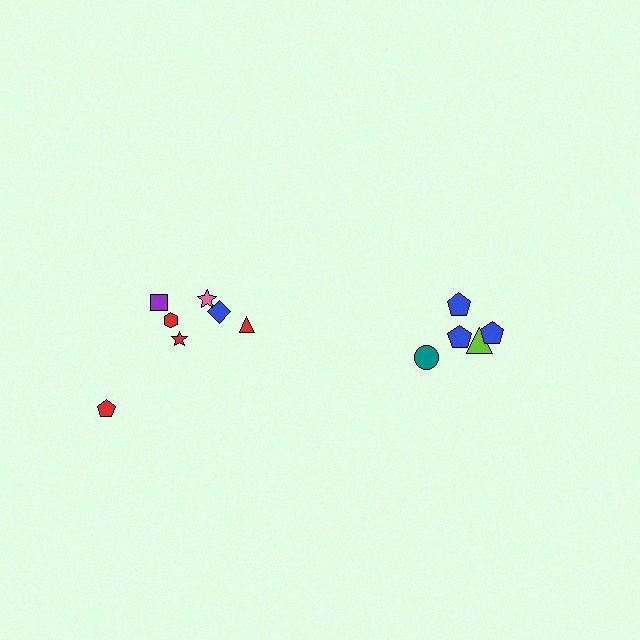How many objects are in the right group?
There are 5 objects.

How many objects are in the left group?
There are 7 objects.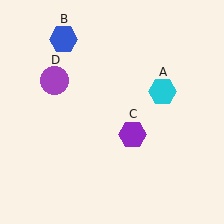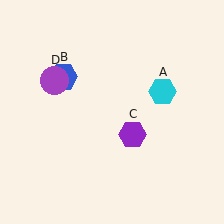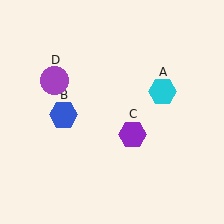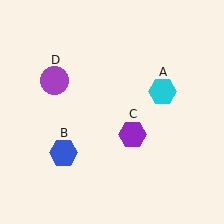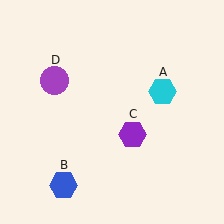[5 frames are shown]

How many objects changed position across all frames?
1 object changed position: blue hexagon (object B).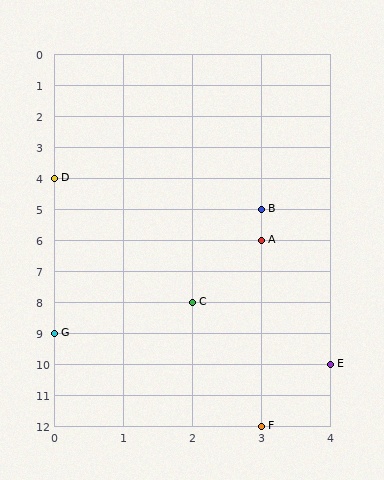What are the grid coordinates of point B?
Point B is at grid coordinates (3, 5).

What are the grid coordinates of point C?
Point C is at grid coordinates (2, 8).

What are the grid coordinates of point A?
Point A is at grid coordinates (3, 6).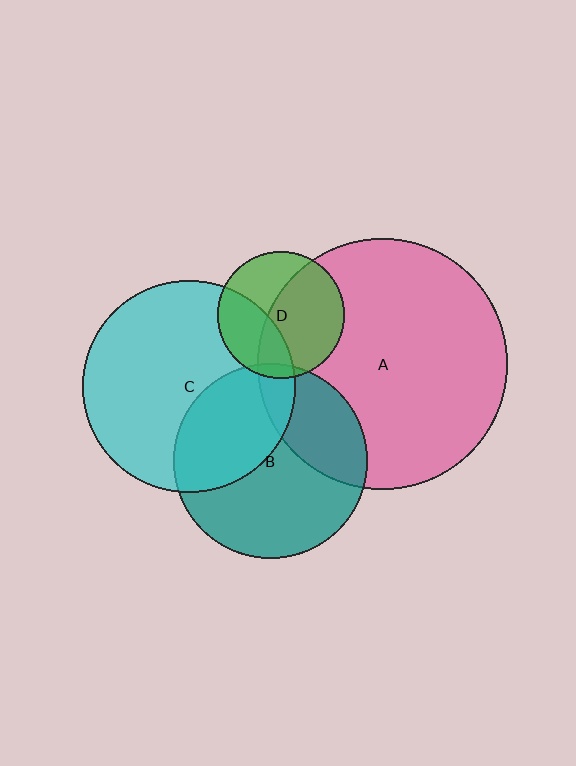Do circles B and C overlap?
Yes.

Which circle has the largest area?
Circle A (pink).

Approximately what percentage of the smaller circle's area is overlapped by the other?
Approximately 40%.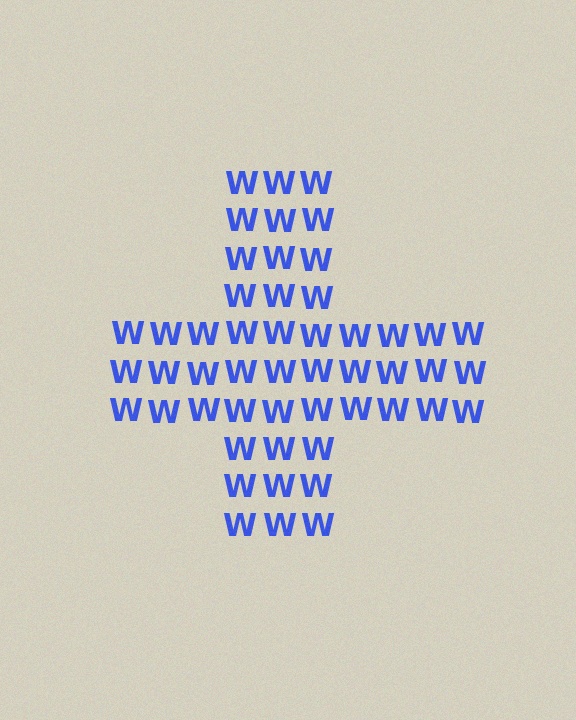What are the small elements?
The small elements are letter W's.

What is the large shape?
The large shape is a cross.